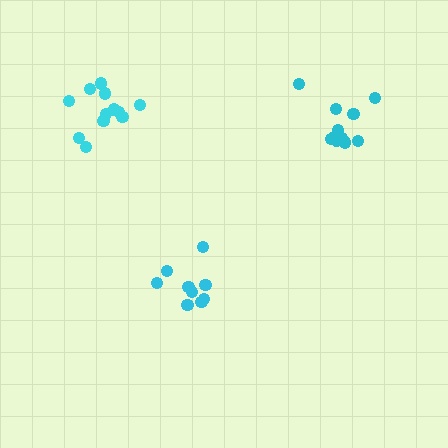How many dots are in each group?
Group 1: 12 dots, Group 2: 11 dots, Group 3: 9 dots (32 total).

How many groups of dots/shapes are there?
There are 3 groups.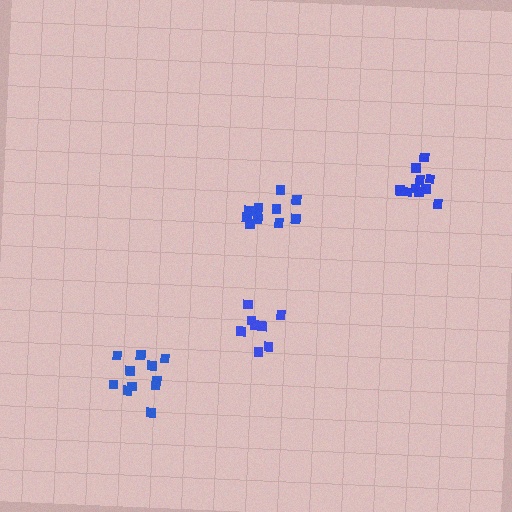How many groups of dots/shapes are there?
There are 4 groups.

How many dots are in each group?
Group 1: 11 dots, Group 2: 11 dots, Group 3: 8 dots, Group 4: 11 dots (41 total).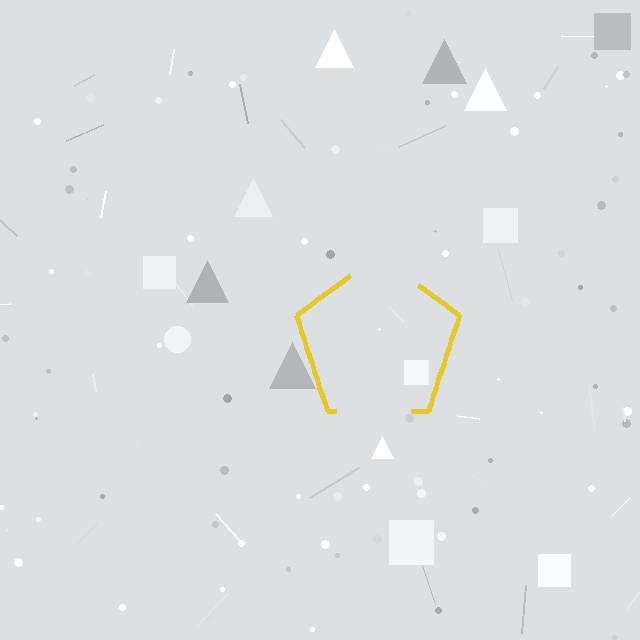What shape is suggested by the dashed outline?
The dashed outline suggests a pentagon.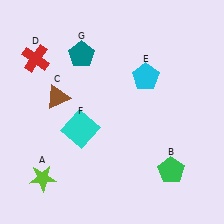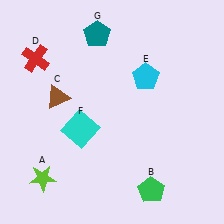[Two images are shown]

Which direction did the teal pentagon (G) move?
The teal pentagon (G) moved up.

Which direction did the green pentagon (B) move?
The green pentagon (B) moved down.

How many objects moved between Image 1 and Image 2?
2 objects moved between the two images.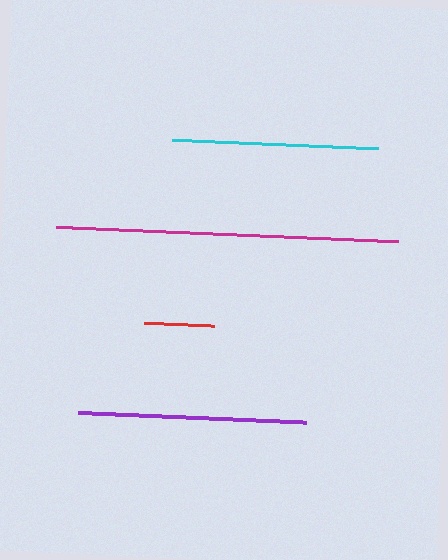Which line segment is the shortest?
The red line is the shortest at approximately 70 pixels.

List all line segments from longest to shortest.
From longest to shortest: magenta, purple, cyan, red.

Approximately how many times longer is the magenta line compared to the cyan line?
The magenta line is approximately 1.7 times the length of the cyan line.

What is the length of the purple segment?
The purple segment is approximately 228 pixels long.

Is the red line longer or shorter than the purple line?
The purple line is longer than the red line.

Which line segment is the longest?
The magenta line is the longest at approximately 342 pixels.